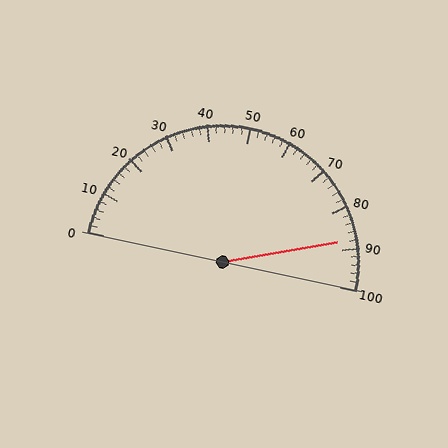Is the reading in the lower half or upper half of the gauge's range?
The reading is in the upper half of the range (0 to 100).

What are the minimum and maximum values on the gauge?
The gauge ranges from 0 to 100.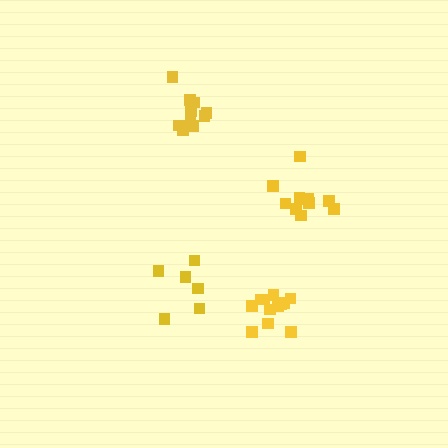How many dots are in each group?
Group 1: 10 dots, Group 2: 11 dots, Group 3: 12 dots, Group 4: 6 dots (39 total).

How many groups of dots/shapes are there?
There are 4 groups.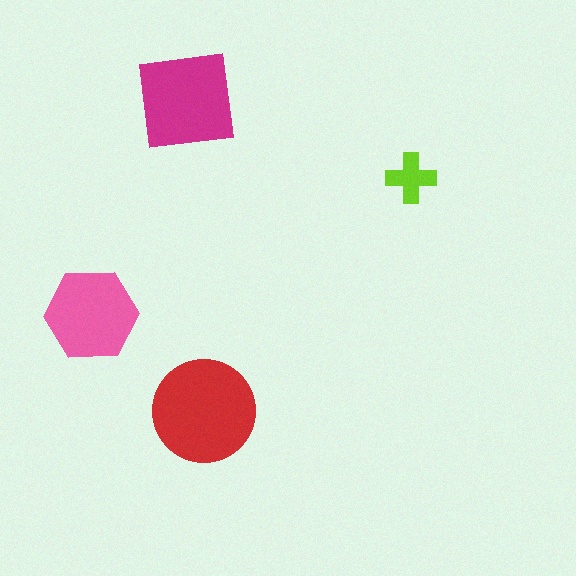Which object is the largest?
The red circle.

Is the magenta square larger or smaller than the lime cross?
Larger.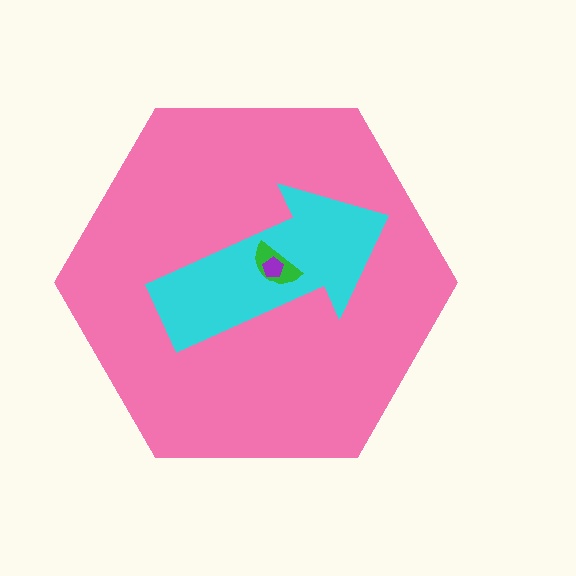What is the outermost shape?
The pink hexagon.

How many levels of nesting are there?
4.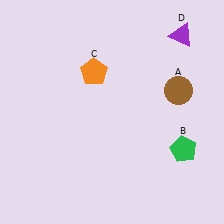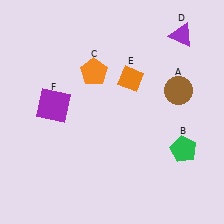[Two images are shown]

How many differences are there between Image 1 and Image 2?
There are 2 differences between the two images.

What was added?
An orange diamond (E), a purple square (F) were added in Image 2.